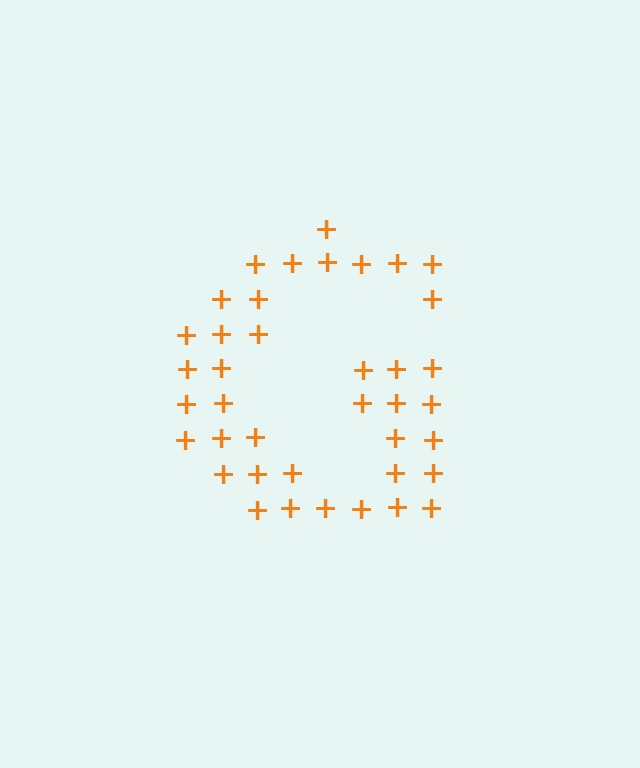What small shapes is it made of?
It is made of small plus signs.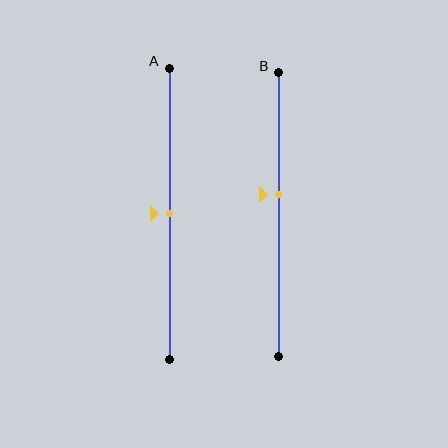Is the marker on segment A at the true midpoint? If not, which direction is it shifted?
Yes, the marker on segment A is at the true midpoint.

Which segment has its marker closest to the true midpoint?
Segment A has its marker closest to the true midpoint.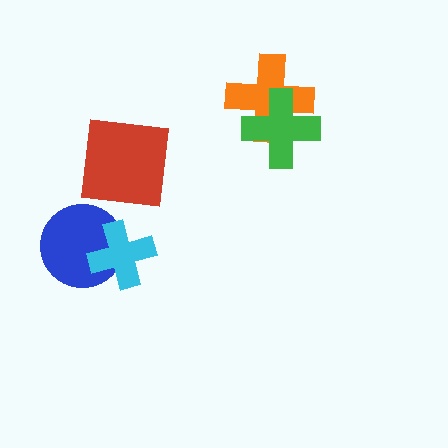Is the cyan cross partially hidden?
No, no other shape covers it.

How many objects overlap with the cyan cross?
1 object overlaps with the cyan cross.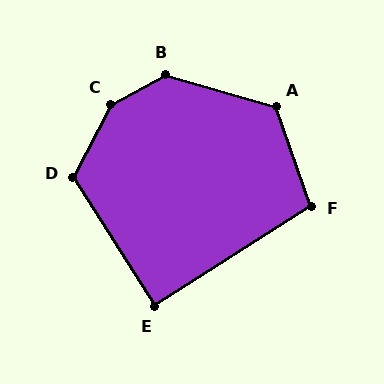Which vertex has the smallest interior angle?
E, at approximately 90 degrees.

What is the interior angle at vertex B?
Approximately 136 degrees (obtuse).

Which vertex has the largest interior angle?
C, at approximately 145 degrees.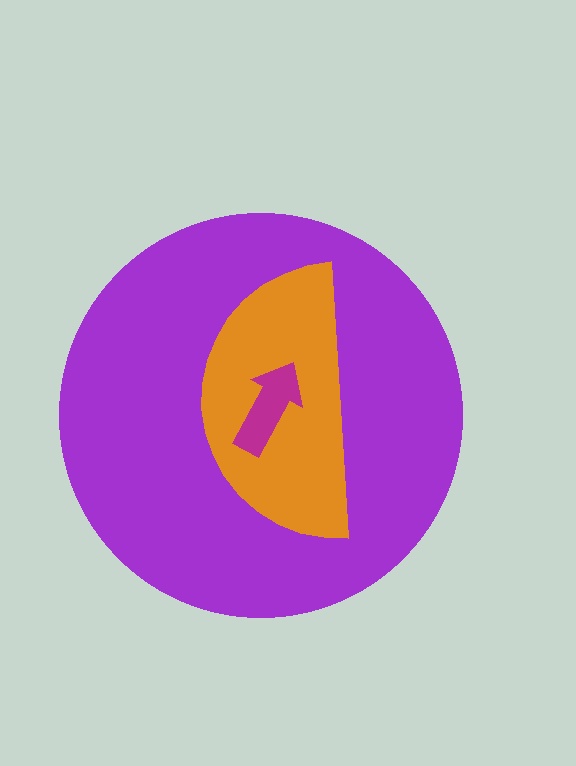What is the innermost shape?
The magenta arrow.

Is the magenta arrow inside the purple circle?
Yes.